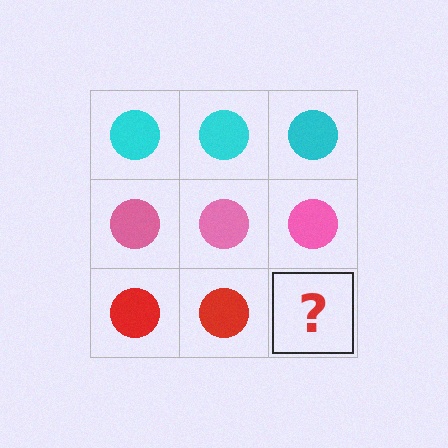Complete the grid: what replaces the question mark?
The question mark should be replaced with a red circle.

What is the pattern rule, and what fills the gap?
The rule is that each row has a consistent color. The gap should be filled with a red circle.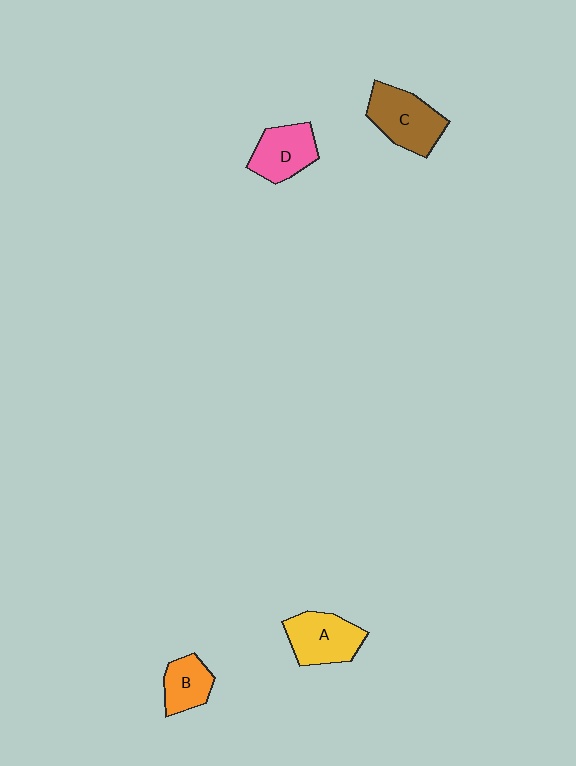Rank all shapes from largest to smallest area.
From largest to smallest: C (brown), A (yellow), D (pink), B (orange).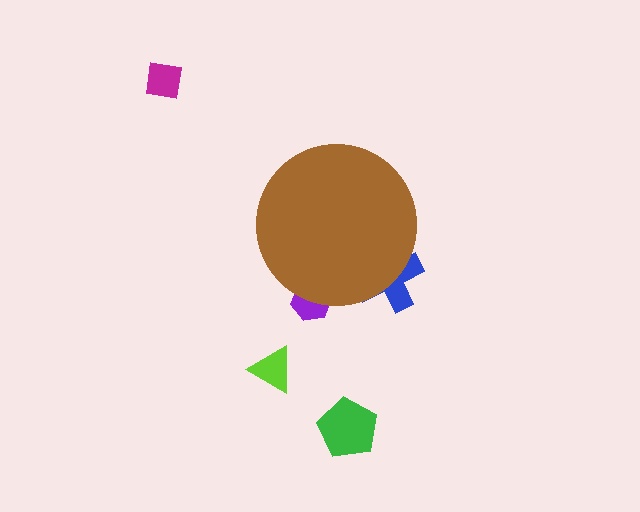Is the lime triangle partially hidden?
No, the lime triangle is fully visible.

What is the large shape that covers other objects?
A brown circle.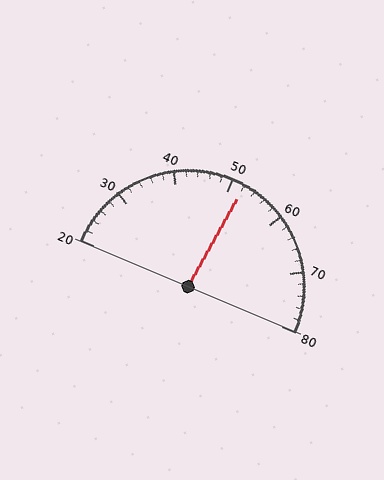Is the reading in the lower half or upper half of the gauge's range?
The reading is in the upper half of the range (20 to 80).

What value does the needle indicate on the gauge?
The needle indicates approximately 52.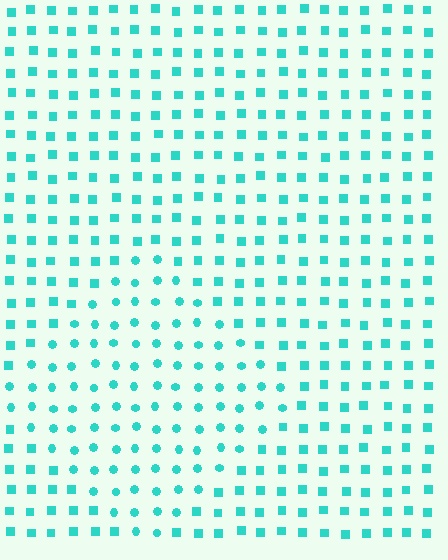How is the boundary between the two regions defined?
The boundary is defined by a change in element shape: circles inside vs. squares outside. All elements share the same color and spacing.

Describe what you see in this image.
The image is filled with small cyan elements arranged in a uniform grid. A diamond-shaped region contains circles, while the surrounding area contains squares. The boundary is defined purely by the change in element shape.